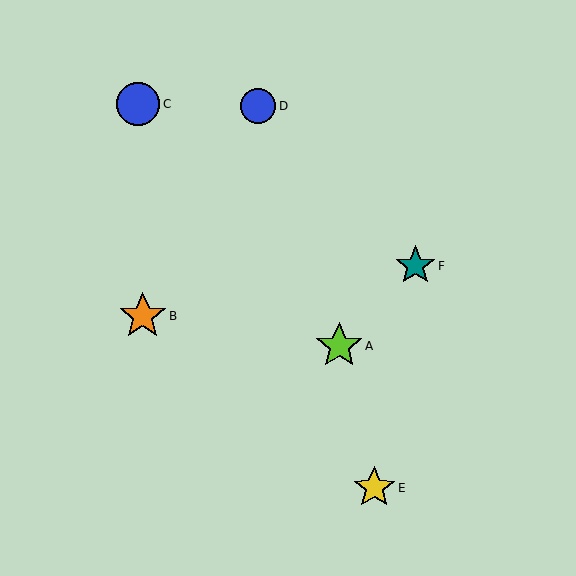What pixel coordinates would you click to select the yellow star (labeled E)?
Click at (374, 488) to select the yellow star E.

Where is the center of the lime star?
The center of the lime star is at (339, 346).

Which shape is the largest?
The orange star (labeled B) is the largest.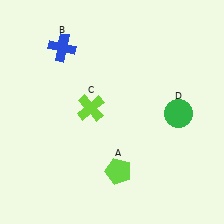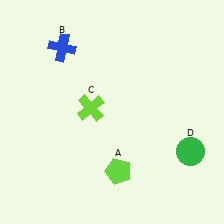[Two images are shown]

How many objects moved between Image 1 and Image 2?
1 object moved between the two images.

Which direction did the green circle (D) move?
The green circle (D) moved down.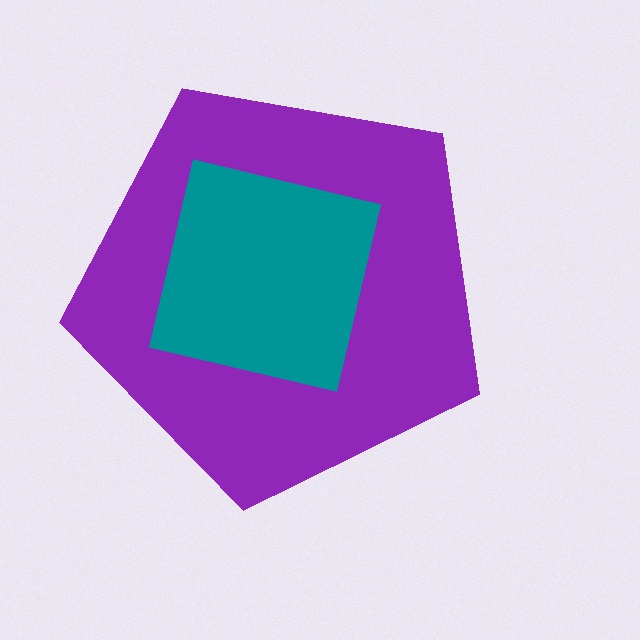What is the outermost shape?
The purple pentagon.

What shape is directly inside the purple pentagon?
The teal square.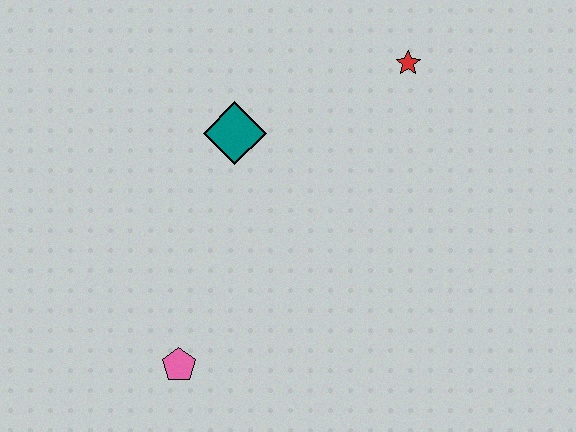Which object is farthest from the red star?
The pink pentagon is farthest from the red star.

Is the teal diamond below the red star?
Yes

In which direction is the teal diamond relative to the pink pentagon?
The teal diamond is above the pink pentagon.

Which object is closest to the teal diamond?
The red star is closest to the teal diamond.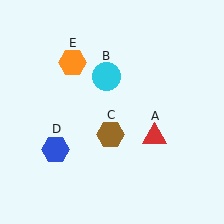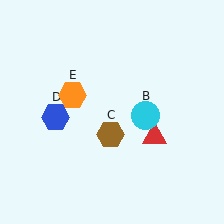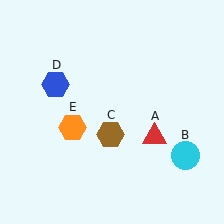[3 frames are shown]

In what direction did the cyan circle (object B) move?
The cyan circle (object B) moved down and to the right.